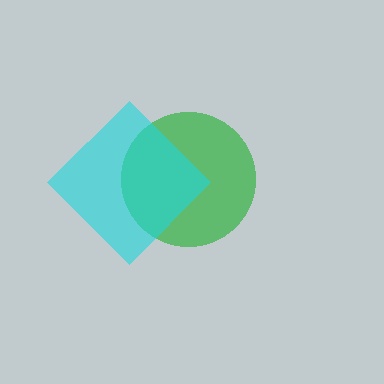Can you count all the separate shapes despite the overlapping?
Yes, there are 2 separate shapes.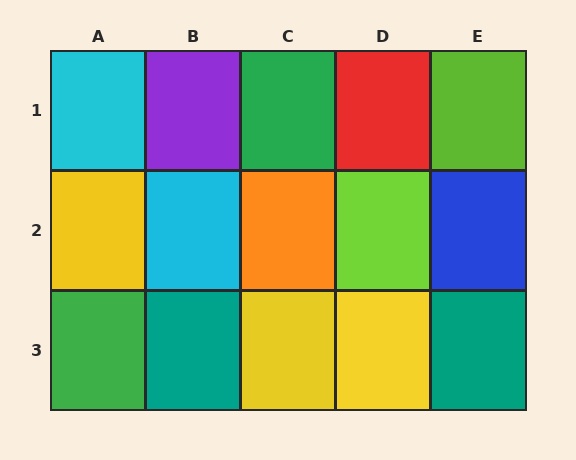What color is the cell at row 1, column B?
Purple.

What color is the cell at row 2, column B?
Cyan.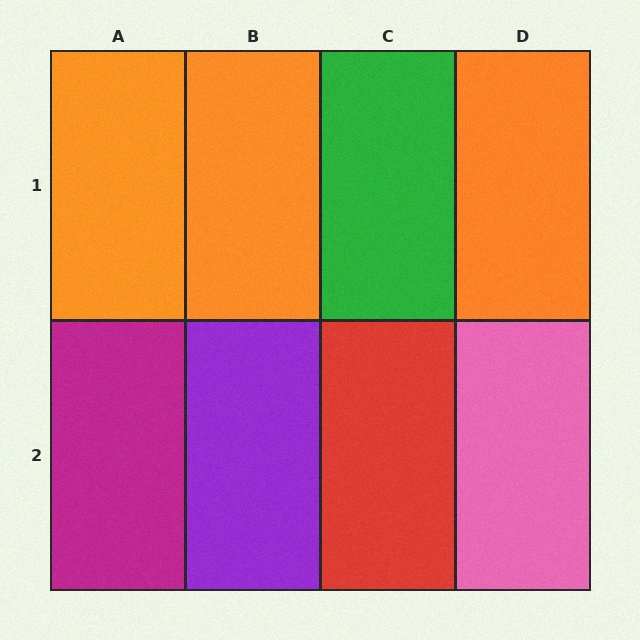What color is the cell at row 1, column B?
Orange.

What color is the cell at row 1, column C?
Green.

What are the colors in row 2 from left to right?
Magenta, purple, red, pink.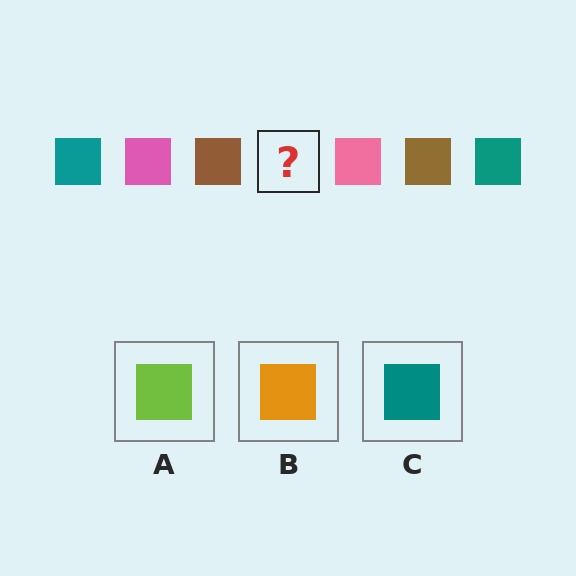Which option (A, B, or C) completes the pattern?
C.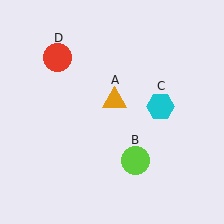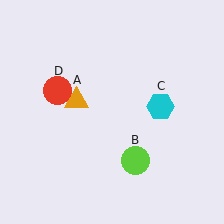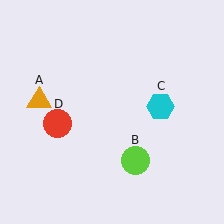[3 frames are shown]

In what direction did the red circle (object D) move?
The red circle (object D) moved down.